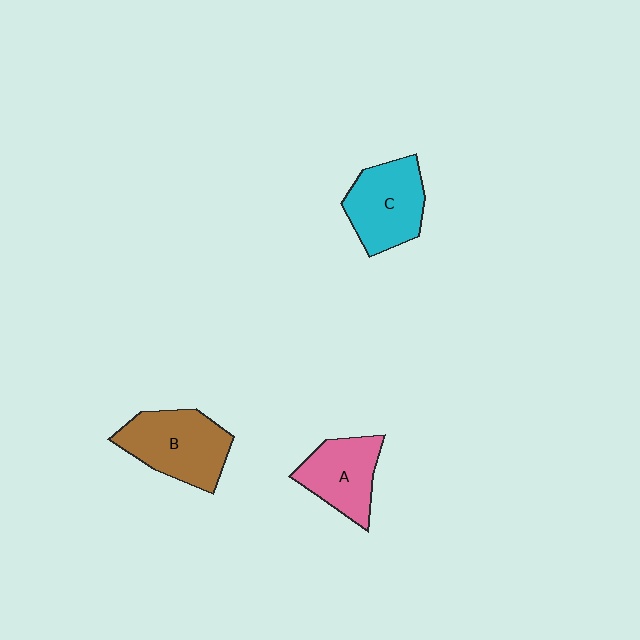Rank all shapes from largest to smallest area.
From largest to smallest: B (brown), C (cyan), A (pink).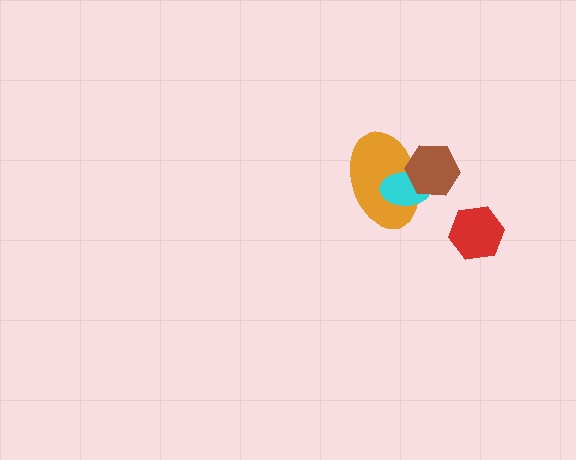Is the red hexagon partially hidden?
No, no other shape covers it.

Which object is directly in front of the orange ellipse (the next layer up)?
The cyan ellipse is directly in front of the orange ellipse.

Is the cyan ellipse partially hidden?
Yes, it is partially covered by another shape.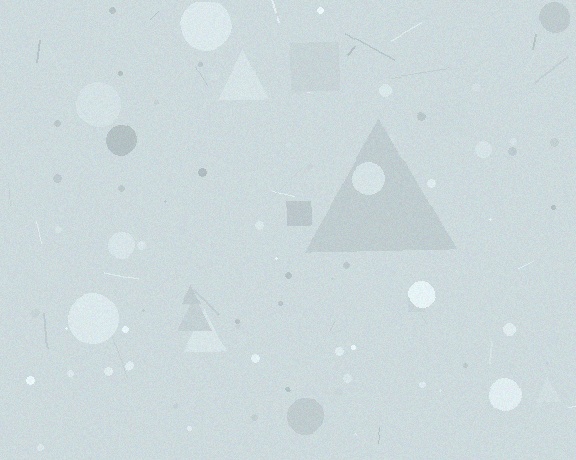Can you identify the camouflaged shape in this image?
The camouflaged shape is a triangle.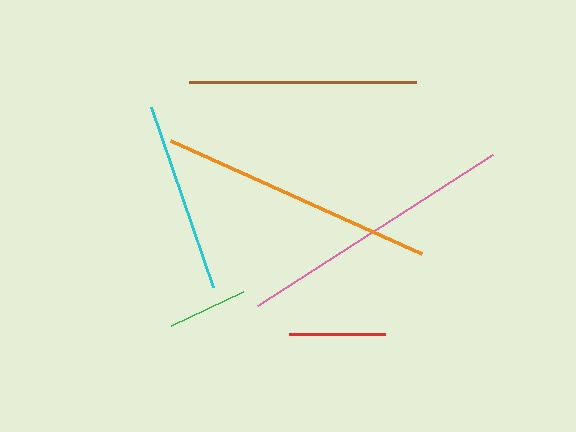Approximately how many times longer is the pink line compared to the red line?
The pink line is approximately 2.9 times the length of the red line.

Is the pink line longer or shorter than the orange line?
The pink line is longer than the orange line.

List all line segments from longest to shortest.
From longest to shortest: pink, orange, brown, cyan, red, green.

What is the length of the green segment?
The green segment is approximately 80 pixels long.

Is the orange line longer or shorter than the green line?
The orange line is longer than the green line.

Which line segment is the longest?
The pink line is the longest at approximately 279 pixels.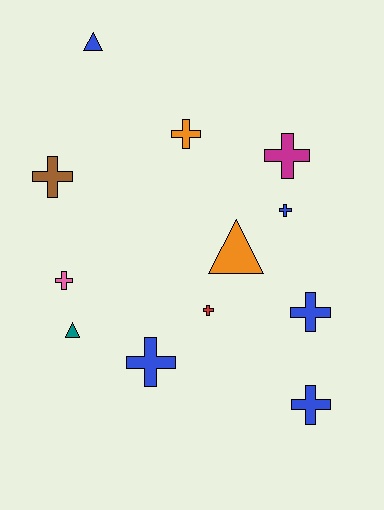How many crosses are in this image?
There are 9 crosses.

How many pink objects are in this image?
There is 1 pink object.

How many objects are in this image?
There are 12 objects.